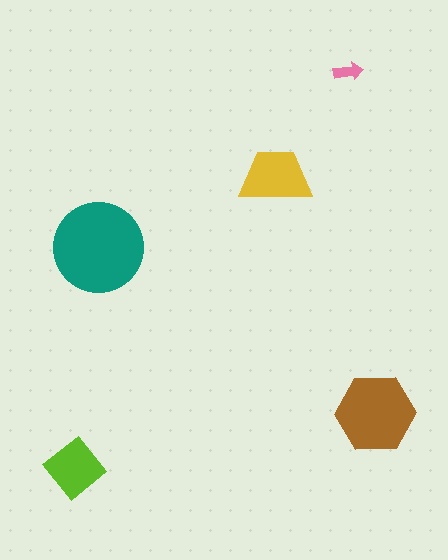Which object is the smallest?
The pink arrow.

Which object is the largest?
The teal circle.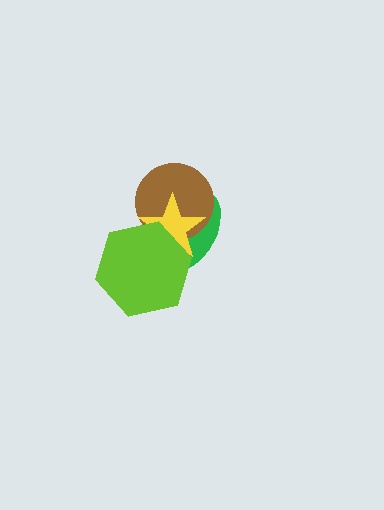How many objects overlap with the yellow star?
3 objects overlap with the yellow star.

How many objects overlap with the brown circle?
3 objects overlap with the brown circle.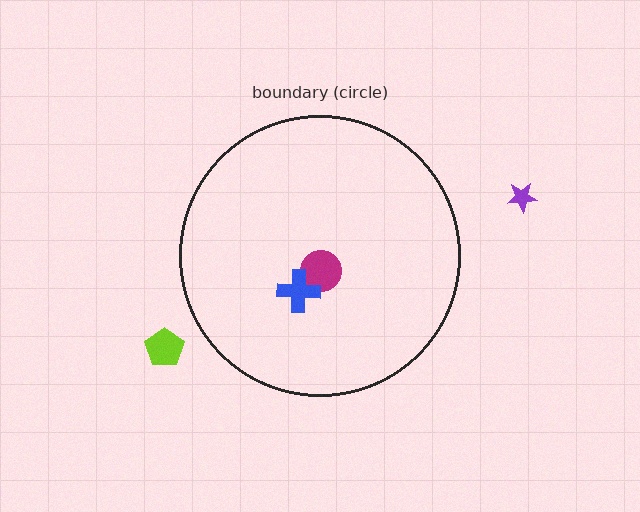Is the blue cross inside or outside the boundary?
Inside.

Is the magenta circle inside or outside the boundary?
Inside.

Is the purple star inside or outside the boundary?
Outside.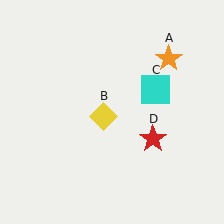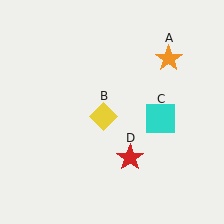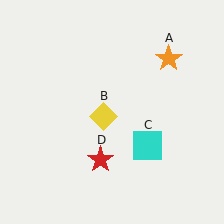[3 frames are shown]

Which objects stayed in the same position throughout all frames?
Orange star (object A) and yellow diamond (object B) remained stationary.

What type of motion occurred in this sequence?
The cyan square (object C), red star (object D) rotated clockwise around the center of the scene.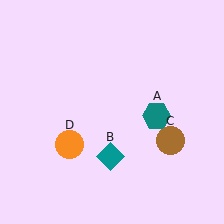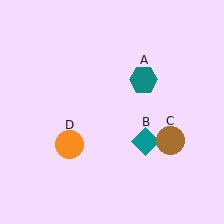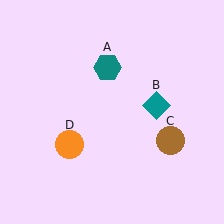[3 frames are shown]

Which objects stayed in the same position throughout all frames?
Brown circle (object C) and orange circle (object D) remained stationary.